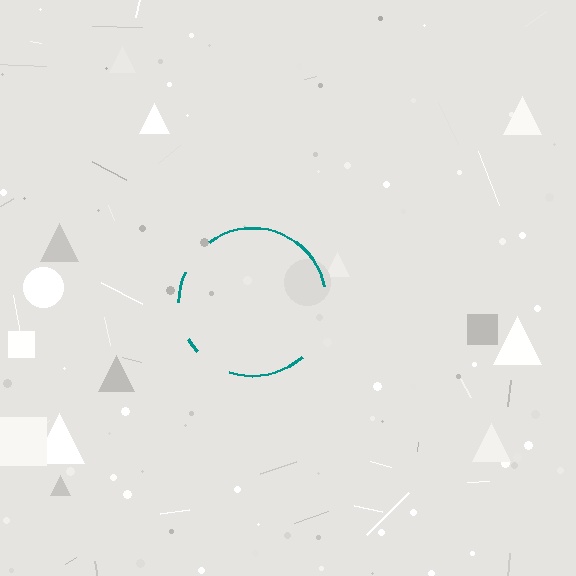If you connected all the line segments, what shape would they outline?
They would outline a circle.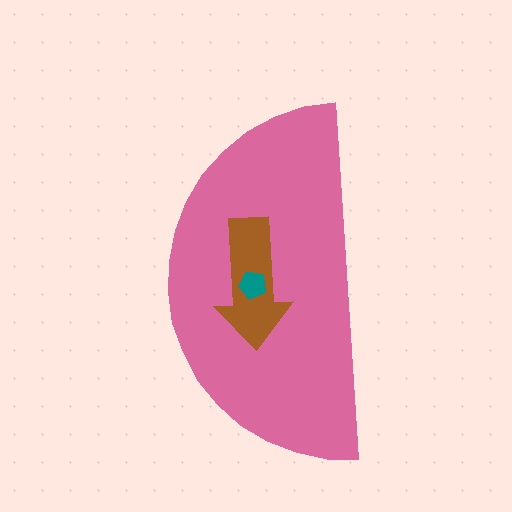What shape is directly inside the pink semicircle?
The brown arrow.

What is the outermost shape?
The pink semicircle.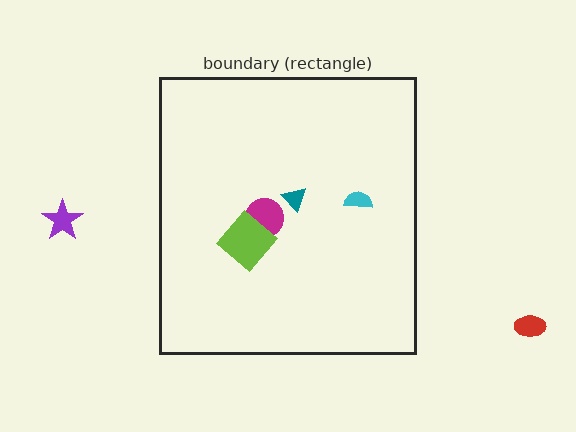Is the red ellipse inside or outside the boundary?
Outside.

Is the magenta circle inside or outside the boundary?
Inside.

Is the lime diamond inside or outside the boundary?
Inside.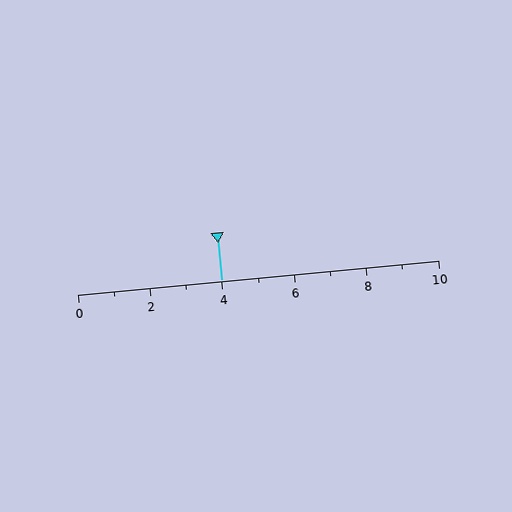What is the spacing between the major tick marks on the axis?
The major ticks are spaced 2 apart.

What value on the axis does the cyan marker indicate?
The marker indicates approximately 4.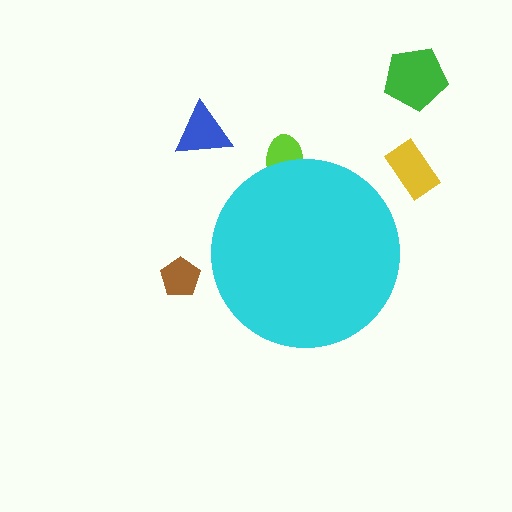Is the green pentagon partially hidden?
No, the green pentagon is fully visible.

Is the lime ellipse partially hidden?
Yes, the lime ellipse is partially hidden behind the cyan circle.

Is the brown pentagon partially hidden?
No, the brown pentagon is fully visible.